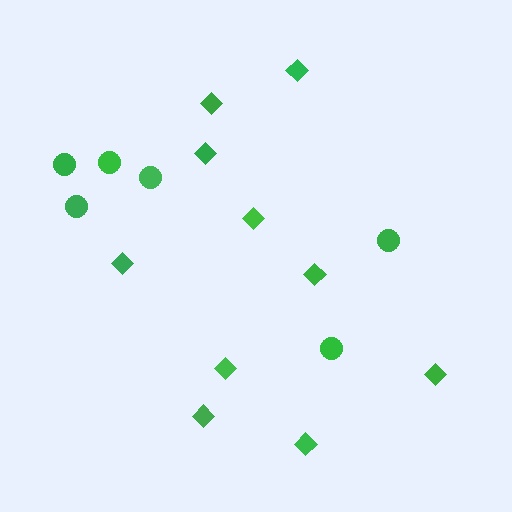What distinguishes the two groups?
There are 2 groups: one group of diamonds (10) and one group of circles (6).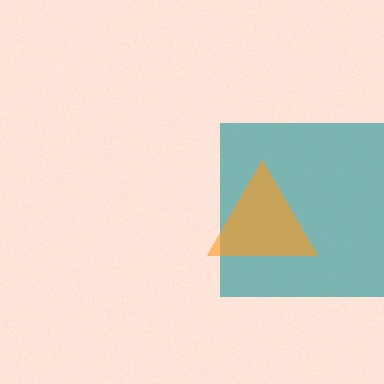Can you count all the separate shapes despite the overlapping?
Yes, there are 2 separate shapes.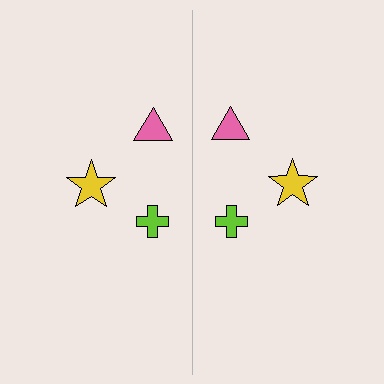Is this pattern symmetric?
Yes, this pattern has bilateral (reflection) symmetry.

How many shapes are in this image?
There are 6 shapes in this image.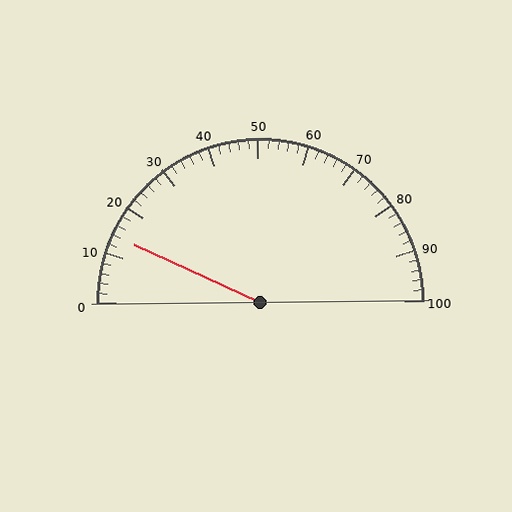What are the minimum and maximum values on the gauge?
The gauge ranges from 0 to 100.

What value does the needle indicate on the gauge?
The needle indicates approximately 14.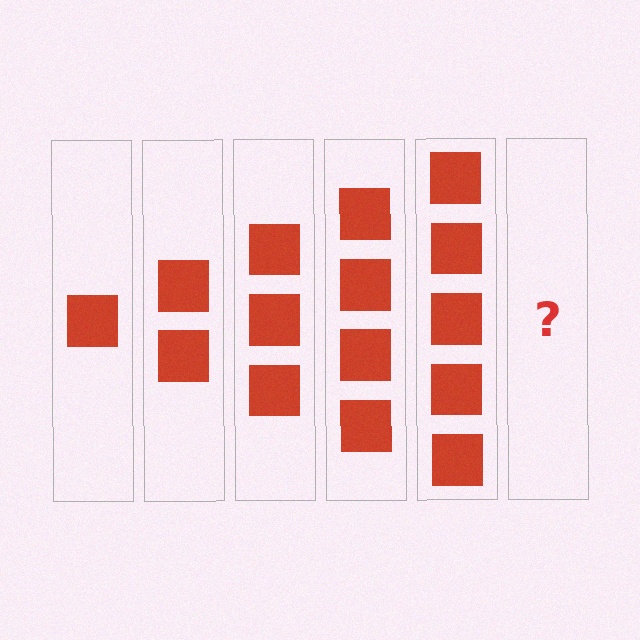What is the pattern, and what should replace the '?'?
The pattern is that each step adds one more square. The '?' should be 6 squares.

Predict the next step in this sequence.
The next step is 6 squares.